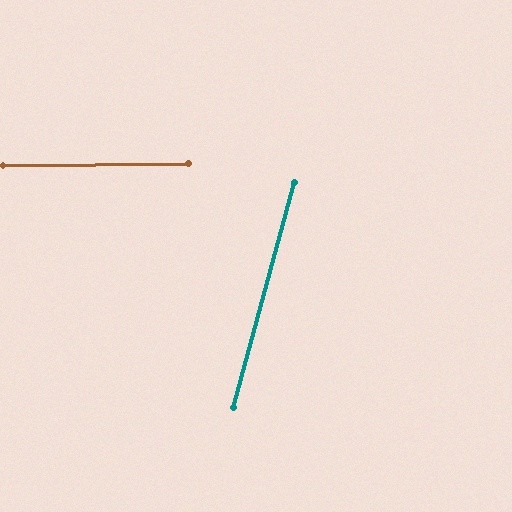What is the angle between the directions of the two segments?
Approximately 74 degrees.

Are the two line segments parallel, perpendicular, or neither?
Neither parallel nor perpendicular — they differ by about 74°.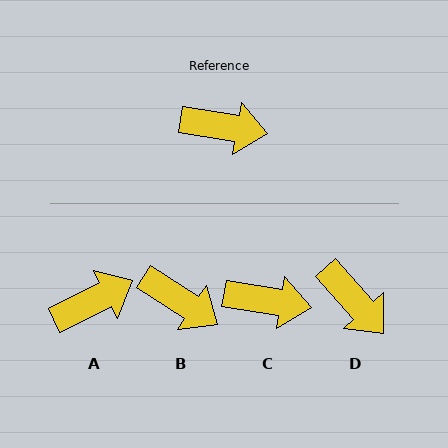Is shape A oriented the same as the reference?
No, it is off by about 36 degrees.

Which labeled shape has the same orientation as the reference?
C.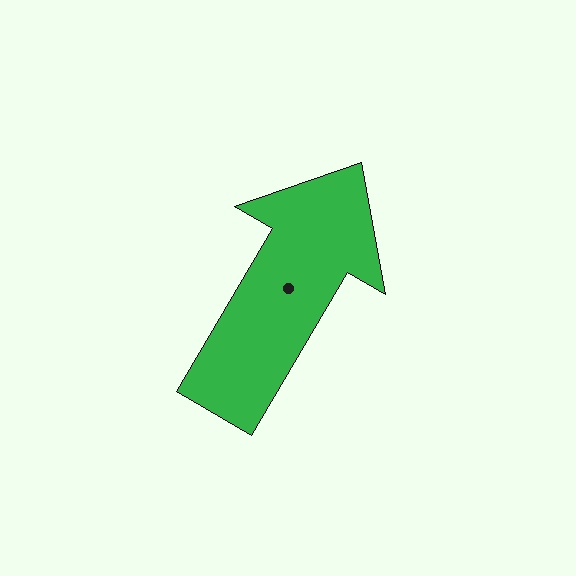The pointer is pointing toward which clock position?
Roughly 1 o'clock.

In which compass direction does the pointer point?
Northeast.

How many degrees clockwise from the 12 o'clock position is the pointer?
Approximately 31 degrees.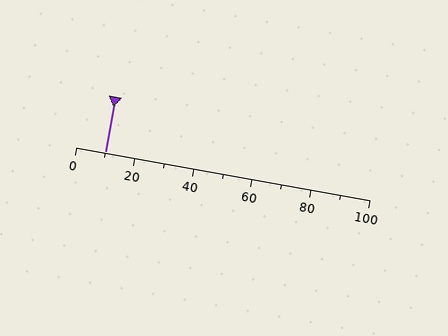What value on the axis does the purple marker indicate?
The marker indicates approximately 10.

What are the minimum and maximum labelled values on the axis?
The axis runs from 0 to 100.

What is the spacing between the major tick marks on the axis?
The major ticks are spaced 20 apart.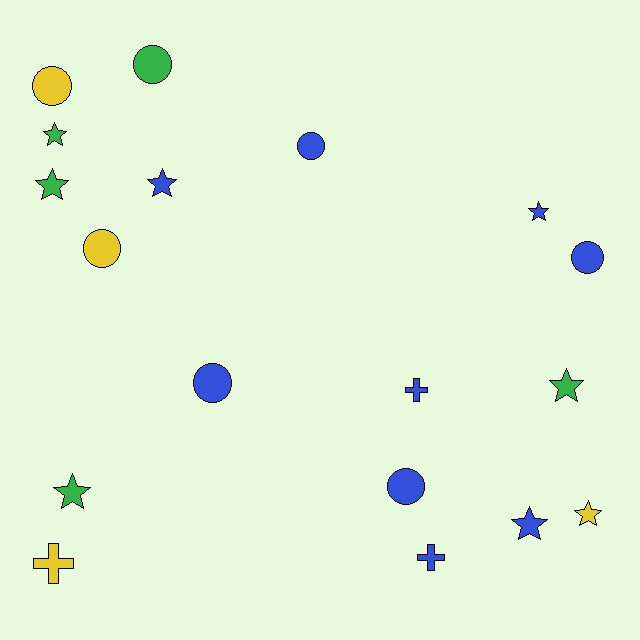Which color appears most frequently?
Blue, with 9 objects.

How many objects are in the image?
There are 18 objects.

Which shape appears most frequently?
Star, with 8 objects.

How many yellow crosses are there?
There is 1 yellow cross.